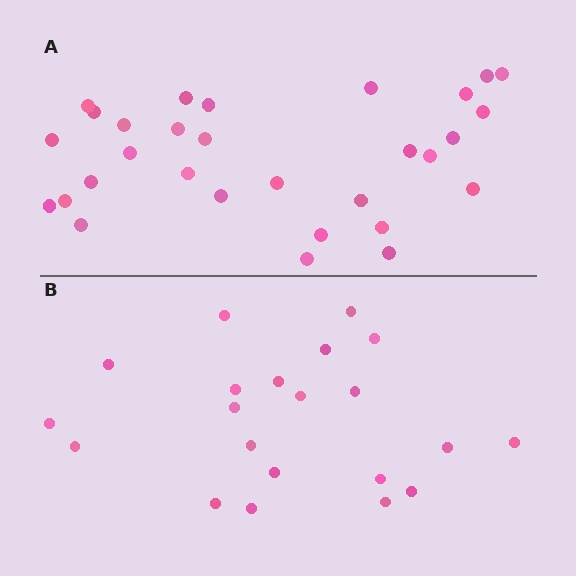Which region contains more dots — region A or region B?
Region A (the top region) has more dots.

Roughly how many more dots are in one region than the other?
Region A has roughly 8 or so more dots than region B.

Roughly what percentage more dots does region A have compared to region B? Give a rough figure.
About 45% more.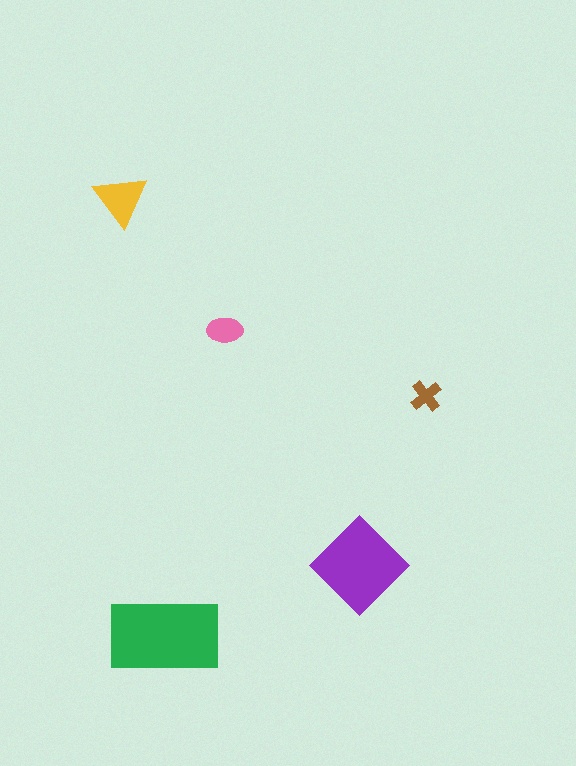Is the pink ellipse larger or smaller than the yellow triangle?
Smaller.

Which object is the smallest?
The brown cross.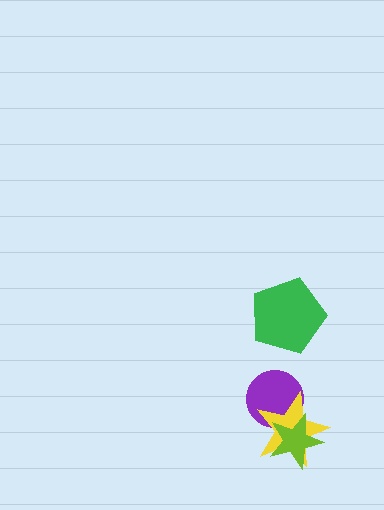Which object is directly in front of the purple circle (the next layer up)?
The yellow star is directly in front of the purple circle.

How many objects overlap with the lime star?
2 objects overlap with the lime star.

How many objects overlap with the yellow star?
2 objects overlap with the yellow star.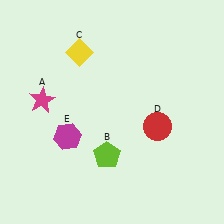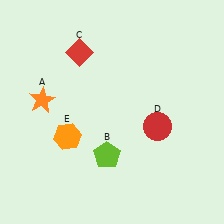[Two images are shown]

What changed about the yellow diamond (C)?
In Image 1, C is yellow. In Image 2, it changed to red.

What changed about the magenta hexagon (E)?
In Image 1, E is magenta. In Image 2, it changed to orange.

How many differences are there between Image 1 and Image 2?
There are 3 differences between the two images.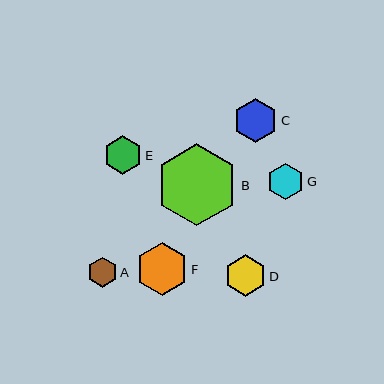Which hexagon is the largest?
Hexagon B is the largest with a size of approximately 82 pixels.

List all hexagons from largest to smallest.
From largest to smallest: B, F, C, D, E, G, A.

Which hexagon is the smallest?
Hexagon A is the smallest with a size of approximately 30 pixels.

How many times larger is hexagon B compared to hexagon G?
Hexagon B is approximately 2.2 times the size of hexagon G.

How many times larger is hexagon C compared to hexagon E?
Hexagon C is approximately 1.1 times the size of hexagon E.